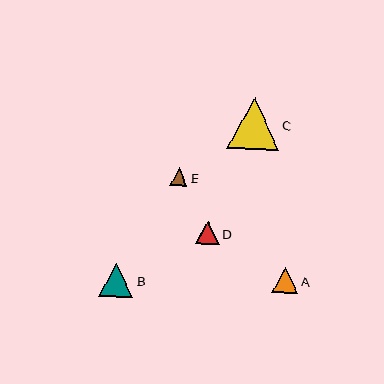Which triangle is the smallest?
Triangle E is the smallest with a size of approximately 17 pixels.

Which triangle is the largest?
Triangle C is the largest with a size of approximately 52 pixels.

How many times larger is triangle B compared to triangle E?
Triangle B is approximately 2.0 times the size of triangle E.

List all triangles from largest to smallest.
From largest to smallest: C, B, A, D, E.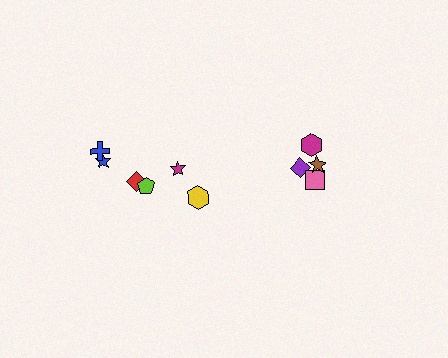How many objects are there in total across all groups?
There are 10 objects.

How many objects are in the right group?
There are 4 objects.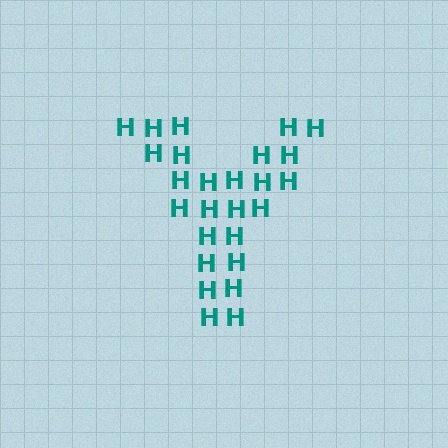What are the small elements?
The small elements are letter H's.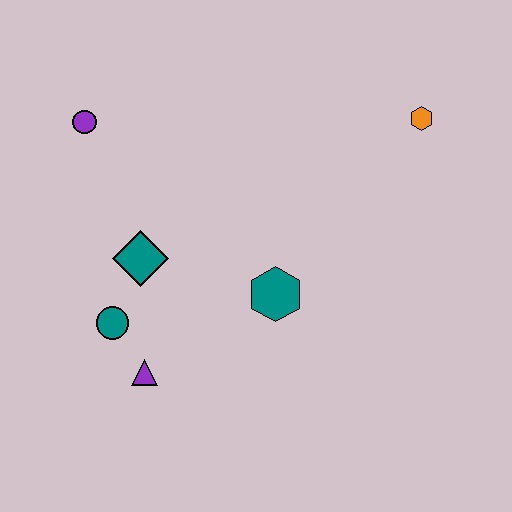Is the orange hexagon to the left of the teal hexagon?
No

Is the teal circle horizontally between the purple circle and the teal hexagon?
Yes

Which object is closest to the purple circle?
The teal diamond is closest to the purple circle.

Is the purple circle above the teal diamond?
Yes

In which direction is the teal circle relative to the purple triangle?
The teal circle is above the purple triangle.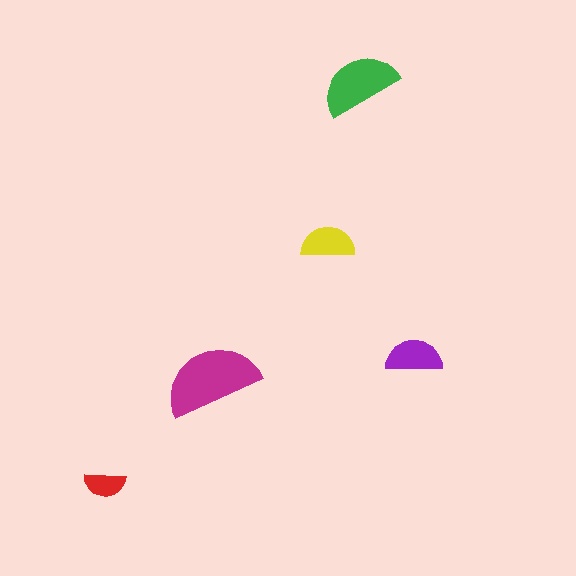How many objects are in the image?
There are 5 objects in the image.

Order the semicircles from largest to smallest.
the magenta one, the green one, the purple one, the yellow one, the red one.